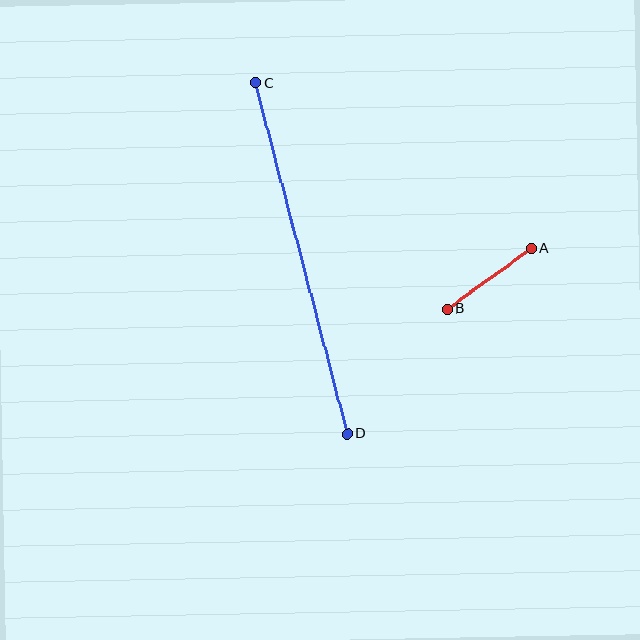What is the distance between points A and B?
The distance is approximately 104 pixels.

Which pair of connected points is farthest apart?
Points C and D are farthest apart.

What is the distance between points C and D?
The distance is approximately 363 pixels.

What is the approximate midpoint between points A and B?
The midpoint is at approximately (489, 279) pixels.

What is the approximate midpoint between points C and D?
The midpoint is at approximately (301, 258) pixels.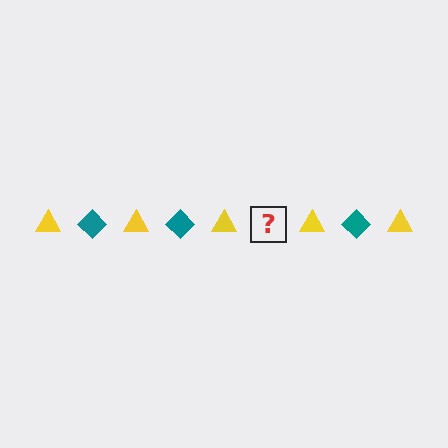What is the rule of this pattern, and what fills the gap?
The rule is that the pattern alternates between yellow triangle and teal diamond. The gap should be filled with a teal diamond.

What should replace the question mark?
The question mark should be replaced with a teal diamond.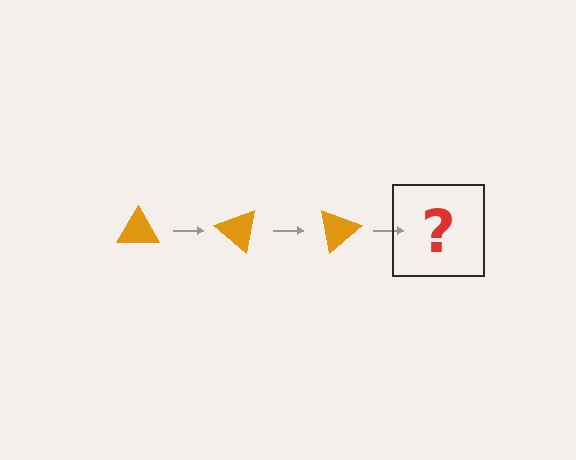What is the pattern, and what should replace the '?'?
The pattern is that the triangle rotates 40 degrees each step. The '?' should be an orange triangle rotated 120 degrees.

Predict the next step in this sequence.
The next step is an orange triangle rotated 120 degrees.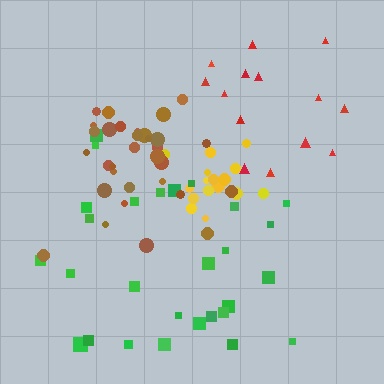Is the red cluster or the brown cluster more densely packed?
Brown.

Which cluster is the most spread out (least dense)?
Red.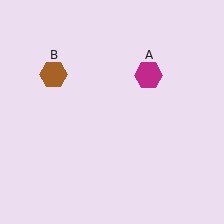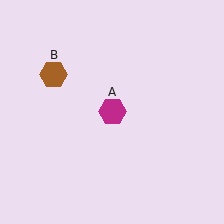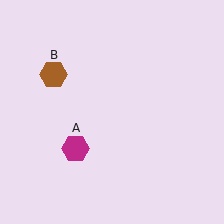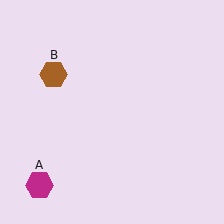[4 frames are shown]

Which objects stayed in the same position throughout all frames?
Brown hexagon (object B) remained stationary.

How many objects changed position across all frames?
1 object changed position: magenta hexagon (object A).